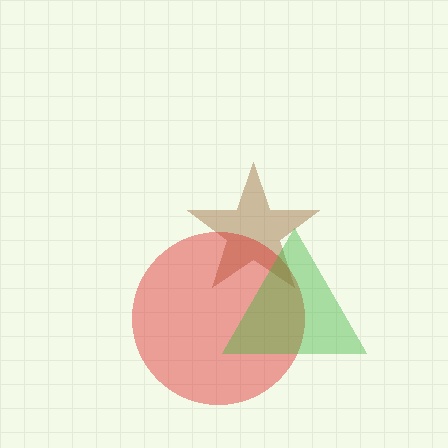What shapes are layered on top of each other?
The layered shapes are: a brown star, a red circle, a green triangle.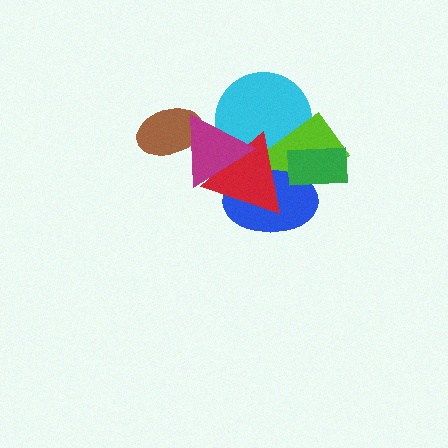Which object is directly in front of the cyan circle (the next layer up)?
The lime rectangle is directly in front of the cyan circle.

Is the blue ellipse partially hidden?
Yes, it is partially covered by another shape.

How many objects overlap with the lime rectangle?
4 objects overlap with the lime rectangle.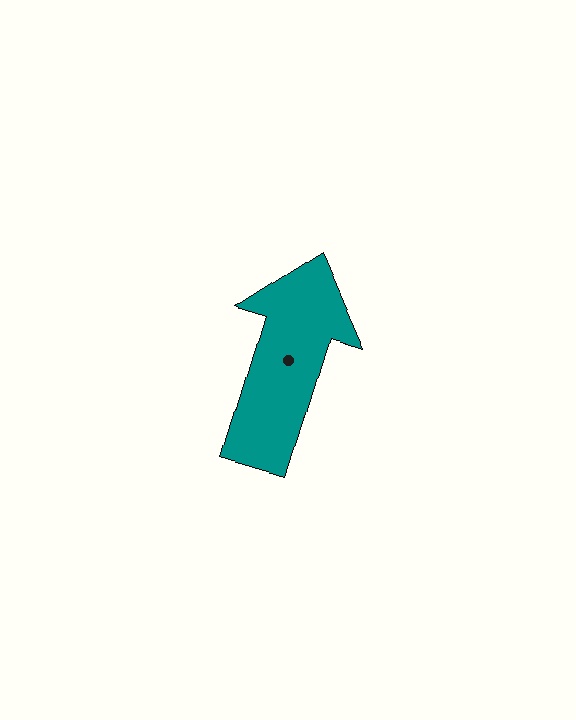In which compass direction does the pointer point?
North.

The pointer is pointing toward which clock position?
Roughly 1 o'clock.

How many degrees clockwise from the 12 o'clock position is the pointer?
Approximately 17 degrees.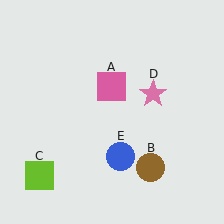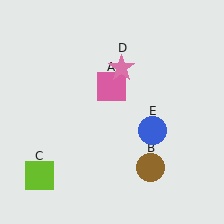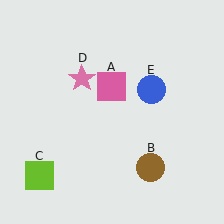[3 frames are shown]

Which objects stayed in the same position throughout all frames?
Pink square (object A) and brown circle (object B) and lime square (object C) remained stationary.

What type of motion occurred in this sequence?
The pink star (object D), blue circle (object E) rotated counterclockwise around the center of the scene.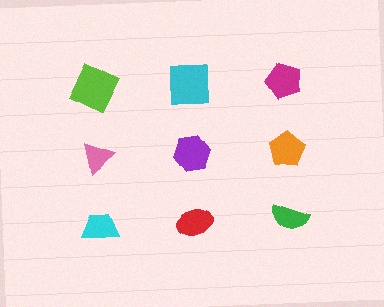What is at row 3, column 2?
A red ellipse.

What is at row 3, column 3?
A green semicircle.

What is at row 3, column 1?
A cyan trapezoid.